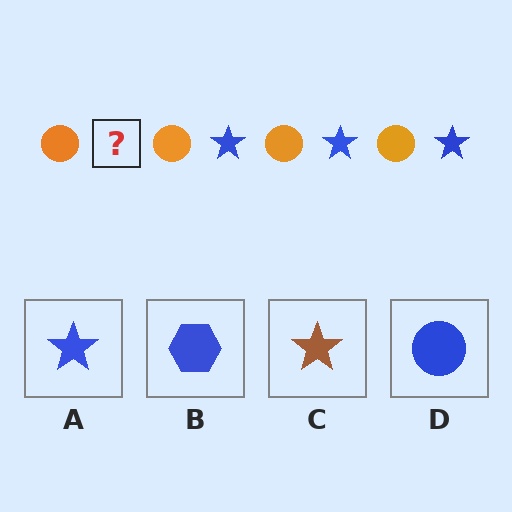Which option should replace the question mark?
Option A.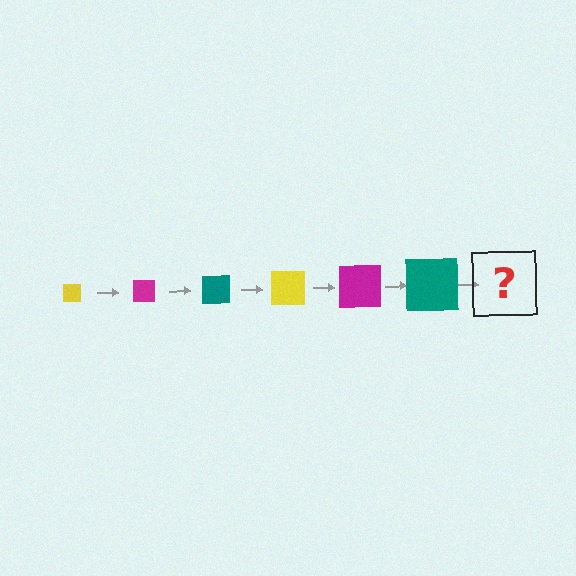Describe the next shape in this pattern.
It should be a yellow square, larger than the previous one.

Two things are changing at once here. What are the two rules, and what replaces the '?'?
The two rules are that the square grows larger each step and the color cycles through yellow, magenta, and teal. The '?' should be a yellow square, larger than the previous one.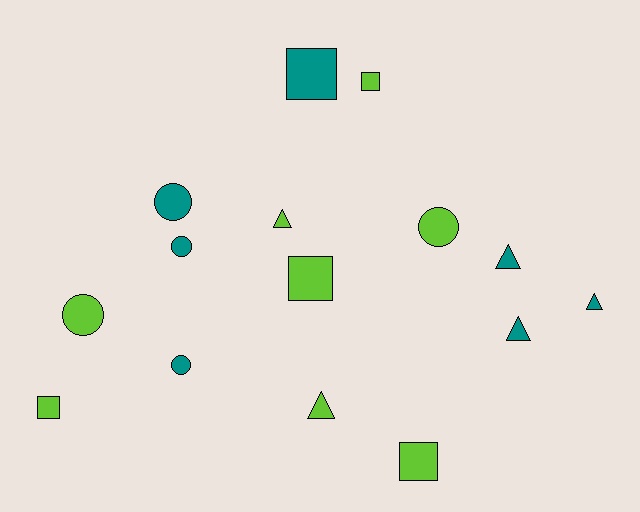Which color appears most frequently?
Lime, with 8 objects.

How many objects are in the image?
There are 15 objects.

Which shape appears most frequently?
Triangle, with 5 objects.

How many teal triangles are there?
There are 3 teal triangles.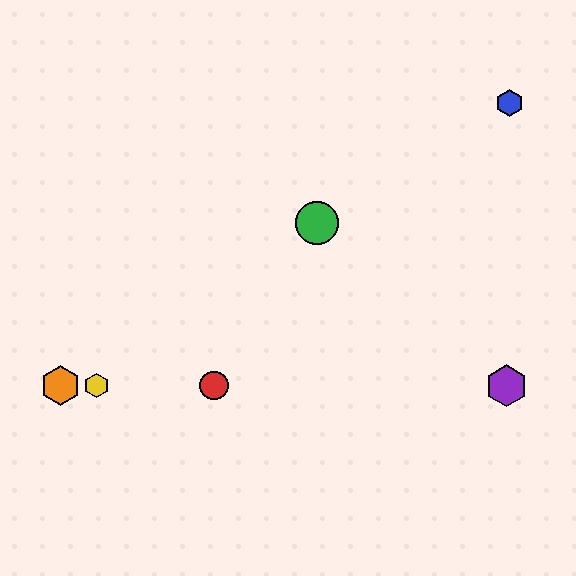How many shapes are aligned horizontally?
4 shapes (the red circle, the yellow hexagon, the purple hexagon, the orange hexagon) are aligned horizontally.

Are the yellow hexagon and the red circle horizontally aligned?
Yes, both are at y≈386.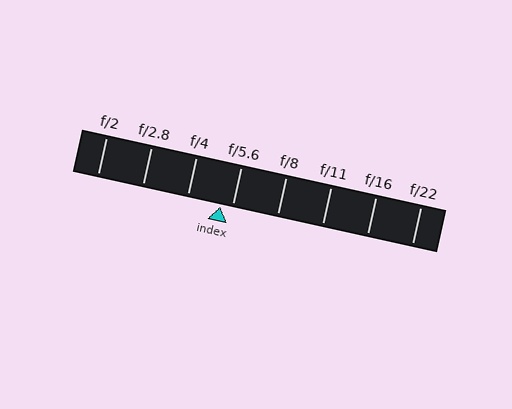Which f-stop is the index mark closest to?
The index mark is closest to f/5.6.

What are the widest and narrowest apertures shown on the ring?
The widest aperture shown is f/2 and the narrowest is f/22.